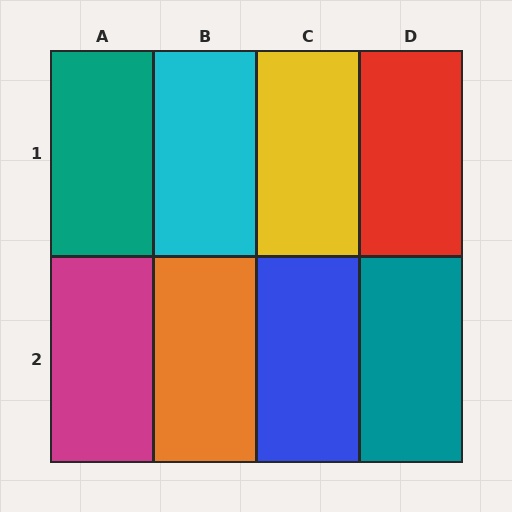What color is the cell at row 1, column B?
Cyan.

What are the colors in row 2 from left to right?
Magenta, orange, blue, teal.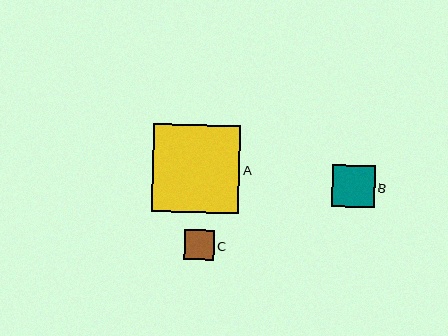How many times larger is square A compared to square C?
Square A is approximately 2.9 times the size of square C.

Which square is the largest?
Square A is the largest with a size of approximately 87 pixels.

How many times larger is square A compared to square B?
Square A is approximately 2.1 times the size of square B.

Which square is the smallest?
Square C is the smallest with a size of approximately 30 pixels.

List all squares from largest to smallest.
From largest to smallest: A, B, C.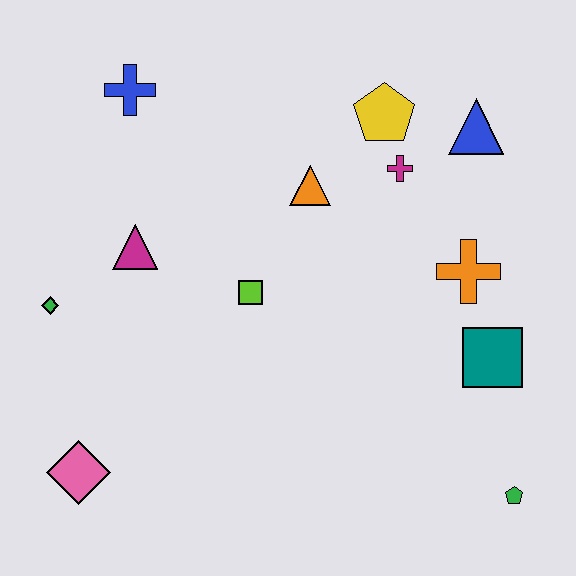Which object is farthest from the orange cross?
The pink diamond is farthest from the orange cross.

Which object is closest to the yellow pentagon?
The magenta cross is closest to the yellow pentagon.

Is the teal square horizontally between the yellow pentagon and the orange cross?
No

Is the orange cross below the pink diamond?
No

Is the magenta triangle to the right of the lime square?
No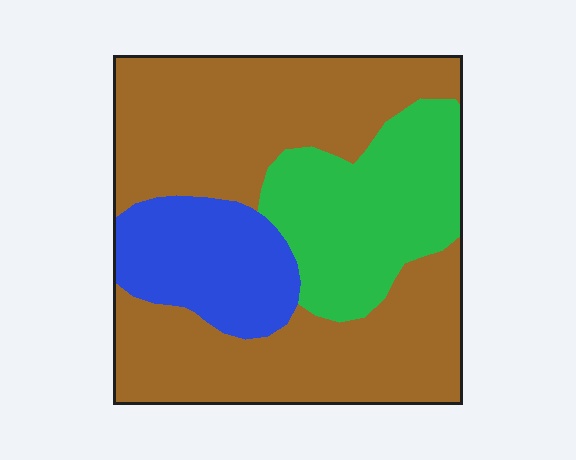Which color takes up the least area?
Blue, at roughly 15%.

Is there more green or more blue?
Green.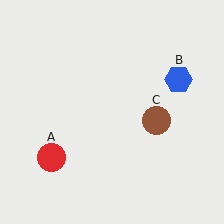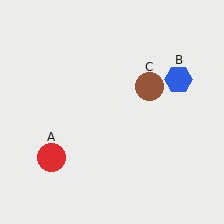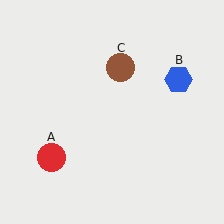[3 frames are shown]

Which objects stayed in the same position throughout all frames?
Red circle (object A) and blue hexagon (object B) remained stationary.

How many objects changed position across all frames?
1 object changed position: brown circle (object C).